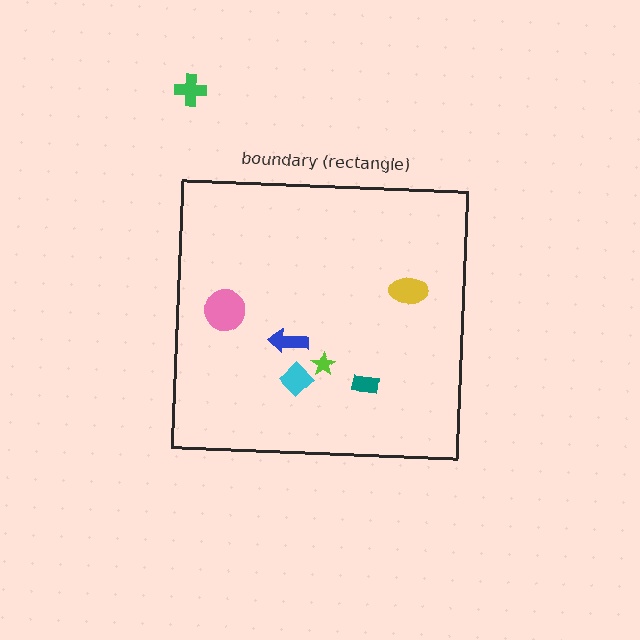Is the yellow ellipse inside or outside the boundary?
Inside.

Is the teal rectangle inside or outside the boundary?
Inside.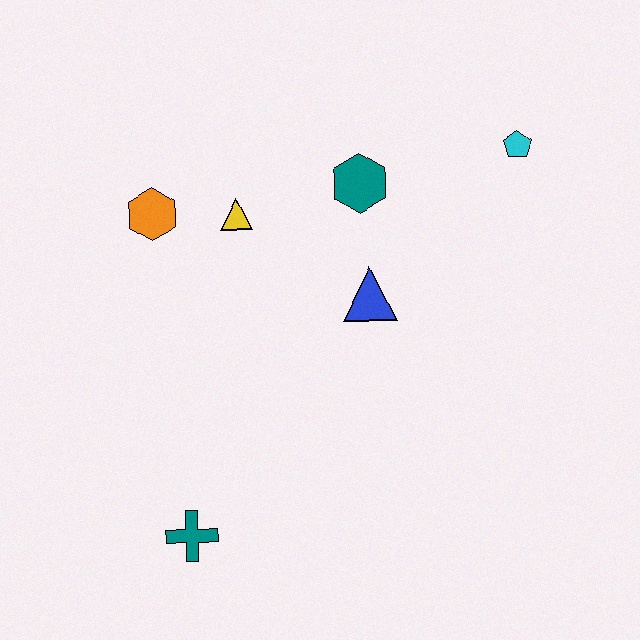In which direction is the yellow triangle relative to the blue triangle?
The yellow triangle is to the left of the blue triangle.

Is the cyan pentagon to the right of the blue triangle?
Yes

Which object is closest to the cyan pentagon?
The teal hexagon is closest to the cyan pentagon.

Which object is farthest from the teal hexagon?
The teal cross is farthest from the teal hexagon.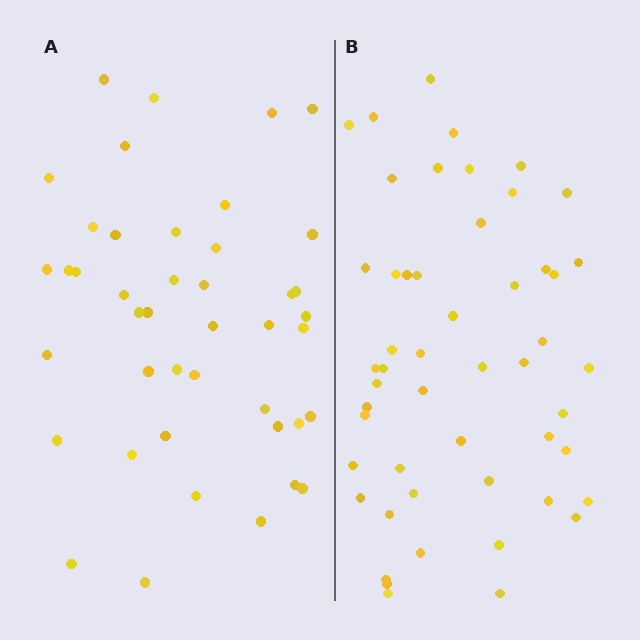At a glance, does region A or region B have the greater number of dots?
Region B (the right region) has more dots.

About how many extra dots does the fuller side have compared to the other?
Region B has roughly 8 or so more dots than region A.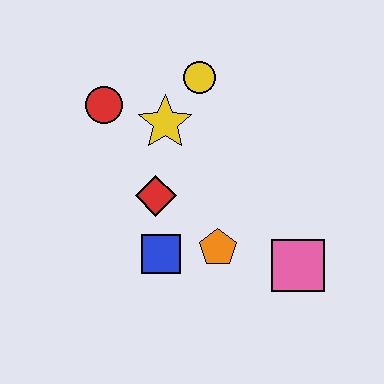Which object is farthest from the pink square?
The red circle is farthest from the pink square.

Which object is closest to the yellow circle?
The yellow star is closest to the yellow circle.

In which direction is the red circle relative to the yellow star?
The red circle is to the left of the yellow star.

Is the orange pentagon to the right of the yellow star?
Yes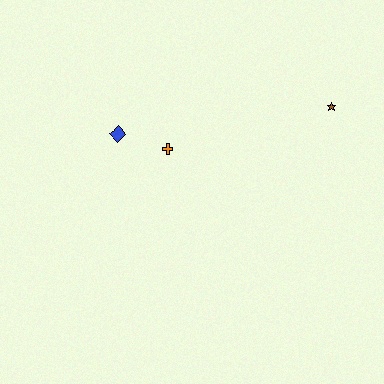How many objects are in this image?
There are 3 objects.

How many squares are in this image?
There are no squares.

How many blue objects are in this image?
There is 1 blue object.